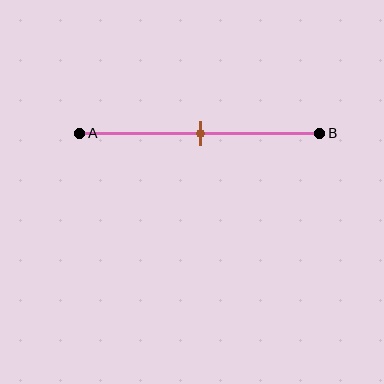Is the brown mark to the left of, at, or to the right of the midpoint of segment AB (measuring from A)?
The brown mark is approximately at the midpoint of segment AB.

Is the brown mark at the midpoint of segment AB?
Yes, the mark is approximately at the midpoint.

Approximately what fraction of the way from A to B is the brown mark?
The brown mark is approximately 50% of the way from A to B.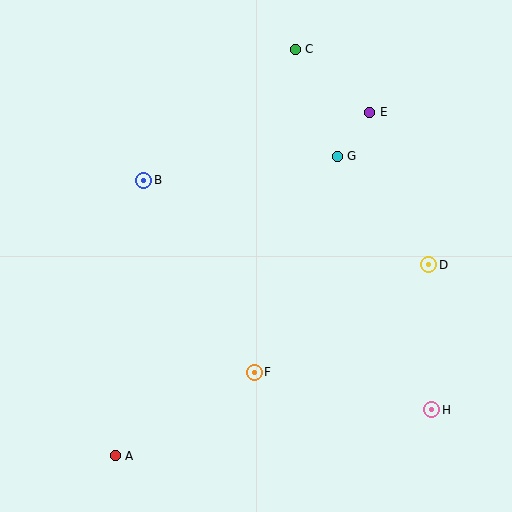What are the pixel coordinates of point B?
Point B is at (144, 180).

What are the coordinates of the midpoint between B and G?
The midpoint between B and G is at (241, 168).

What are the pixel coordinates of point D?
Point D is at (429, 265).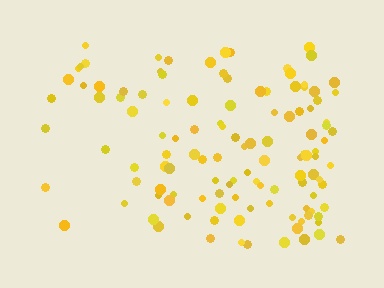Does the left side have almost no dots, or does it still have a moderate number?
Still a moderate number, just noticeably fewer than the right.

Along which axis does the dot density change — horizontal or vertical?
Horizontal.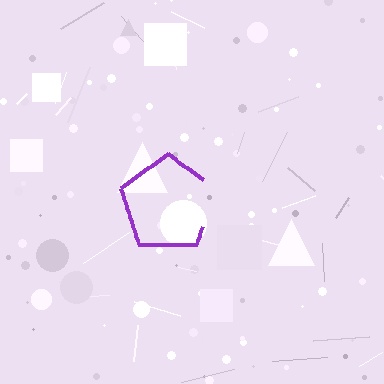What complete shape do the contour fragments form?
The contour fragments form a pentagon.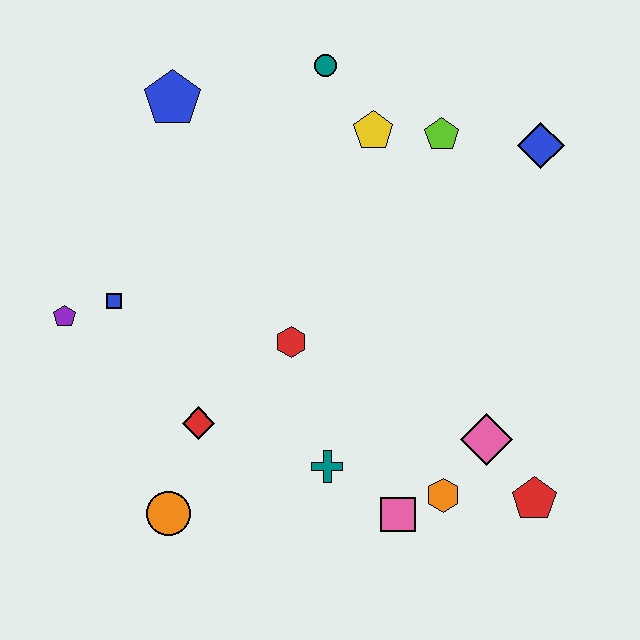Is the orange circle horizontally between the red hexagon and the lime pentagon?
No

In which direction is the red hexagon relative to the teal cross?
The red hexagon is above the teal cross.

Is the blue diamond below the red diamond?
No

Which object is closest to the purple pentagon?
The blue square is closest to the purple pentagon.